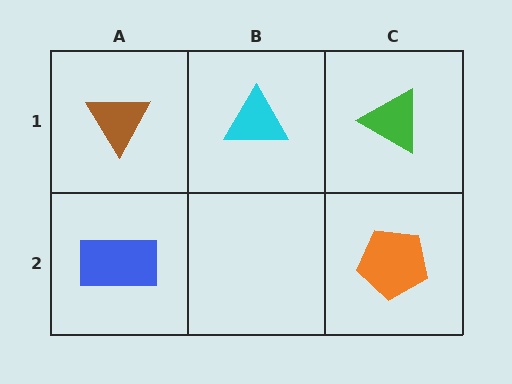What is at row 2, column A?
A blue rectangle.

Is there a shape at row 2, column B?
No, that cell is empty.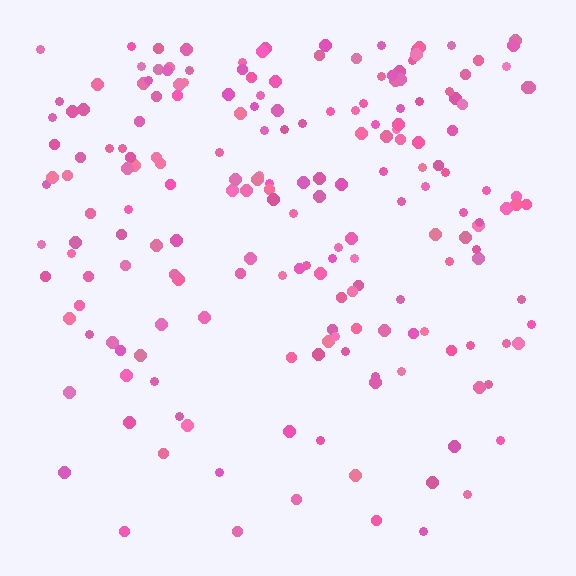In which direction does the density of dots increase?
From bottom to top, with the top side densest.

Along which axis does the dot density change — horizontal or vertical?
Vertical.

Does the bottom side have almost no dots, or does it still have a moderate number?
Still a moderate number, just noticeably fewer than the top.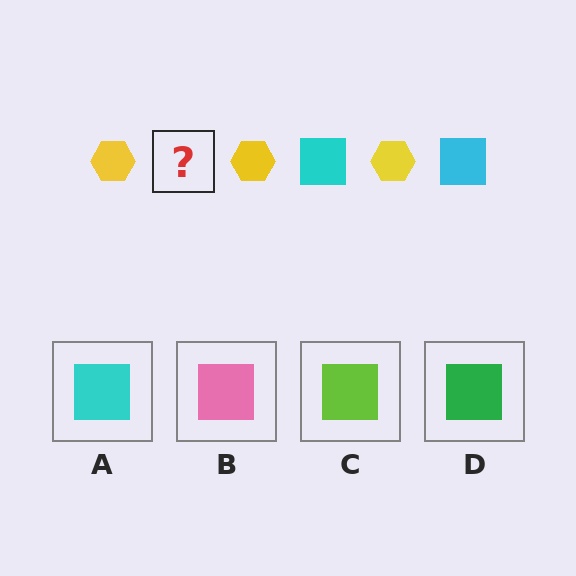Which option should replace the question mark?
Option A.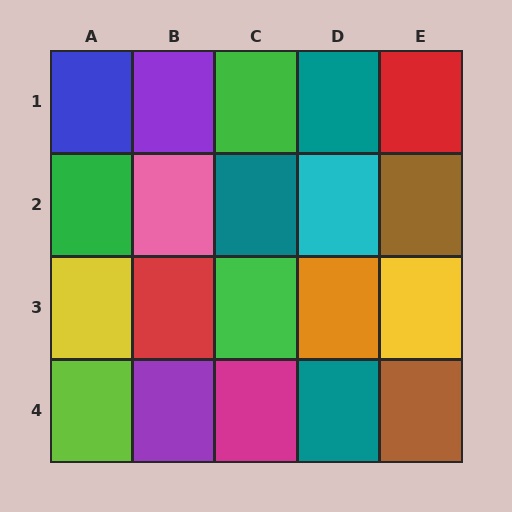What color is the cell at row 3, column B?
Red.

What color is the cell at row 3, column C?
Green.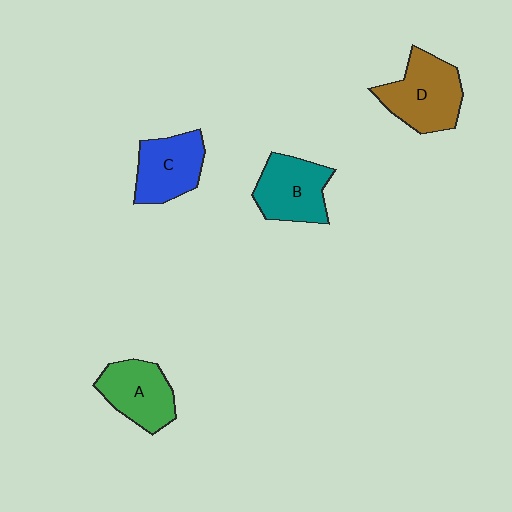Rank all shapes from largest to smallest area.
From largest to smallest: D (brown), B (teal), A (green), C (blue).